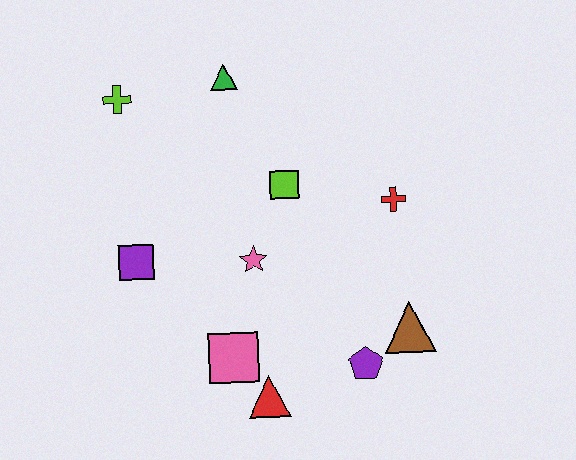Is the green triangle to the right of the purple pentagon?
No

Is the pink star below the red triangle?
No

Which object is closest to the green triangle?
The lime cross is closest to the green triangle.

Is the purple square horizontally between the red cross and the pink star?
No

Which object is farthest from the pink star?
The lime cross is farthest from the pink star.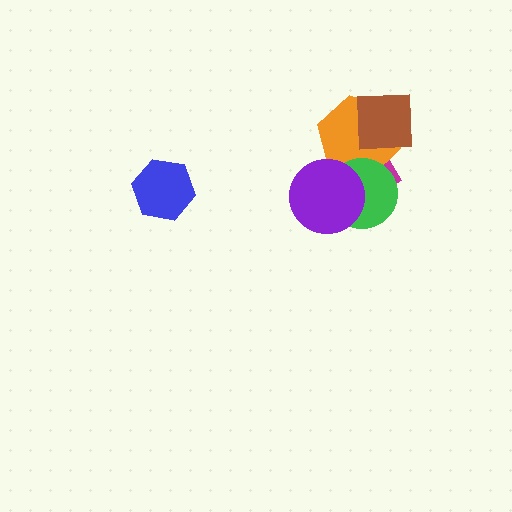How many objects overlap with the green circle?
3 objects overlap with the green circle.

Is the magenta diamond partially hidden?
Yes, it is partially covered by another shape.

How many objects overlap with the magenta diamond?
4 objects overlap with the magenta diamond.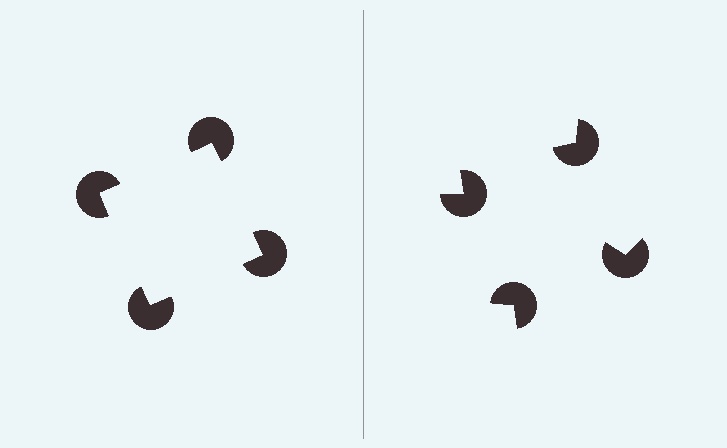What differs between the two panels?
The pac-man discs are positioned identically on both sides; only the wedge orientations differ. On the left they align to a square; on the right they are misaligned.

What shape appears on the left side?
An illusory square.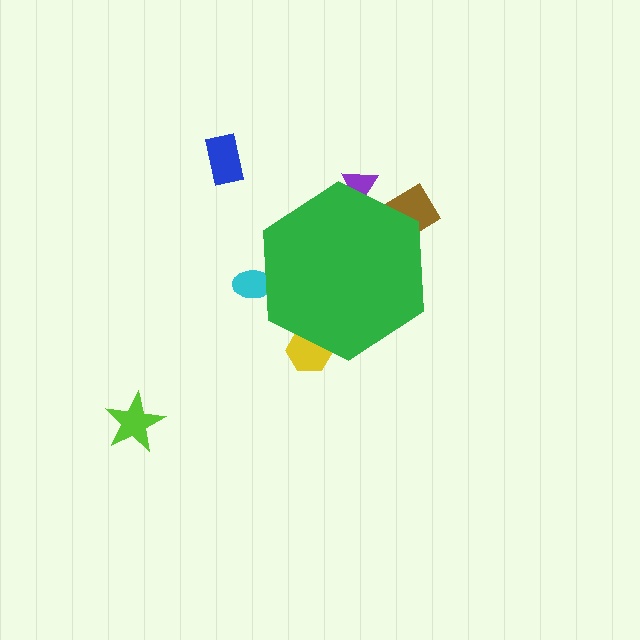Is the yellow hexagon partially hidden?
Yes, the yellow hexagon is partially hidden behind the green hexagon.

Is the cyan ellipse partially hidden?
Yes, the cyan ellipse is partially hidden behind the green hexagon.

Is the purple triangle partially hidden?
Yes, the purple triangle is partially hidden behind the green hexagon.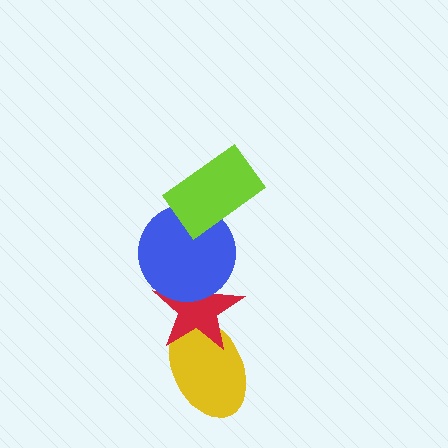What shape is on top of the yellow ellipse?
The red star is on top of the yellow ellipse.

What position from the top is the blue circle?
The blue circle is 2nd from the top.